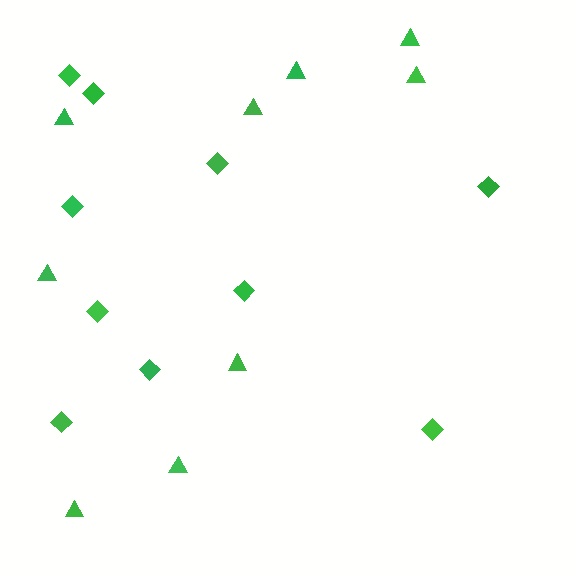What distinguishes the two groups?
There are 2 groups: one group of diamonds (10) and one group of triangles (9).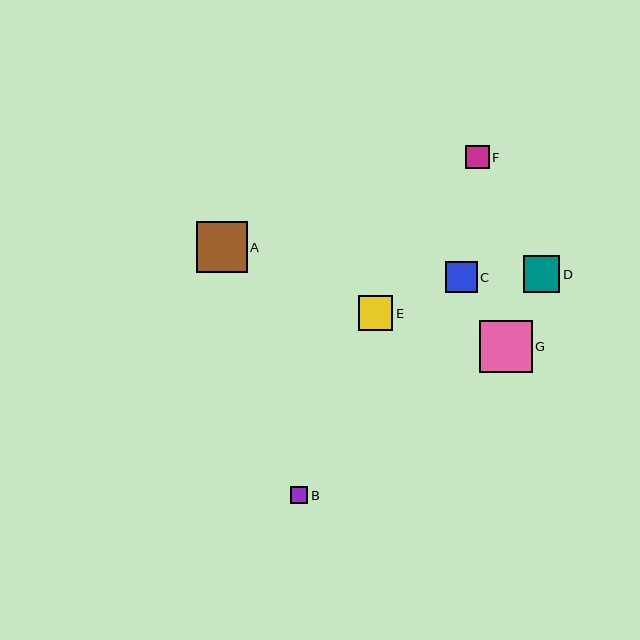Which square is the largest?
Square G is the largest with a size of approximately 53 pixels.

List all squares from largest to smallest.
From largest to smallest: G, A, D, E, C, F, B.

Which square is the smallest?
Square B is the smallest with a size of approximately 17 pixels.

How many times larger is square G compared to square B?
Square G is approximately 3.1 times the size of square B.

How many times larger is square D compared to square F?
Square D is approximately 1.6 times the size of square F.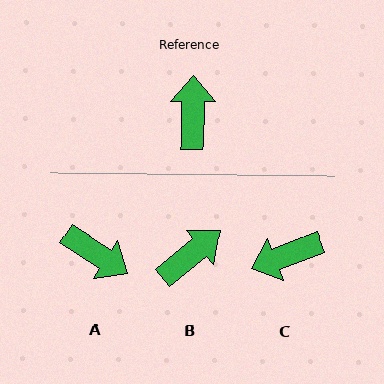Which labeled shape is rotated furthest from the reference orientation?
A, about 122 degrees away.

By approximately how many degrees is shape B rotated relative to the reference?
Approximately 50 degrees clockwise.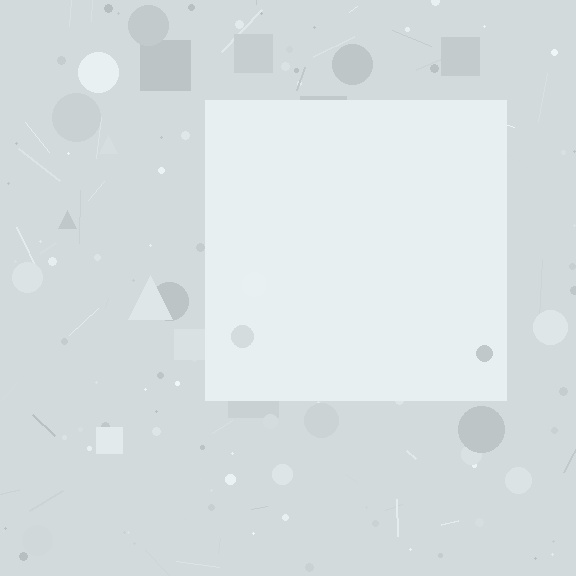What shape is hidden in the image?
A square is hidden in the image.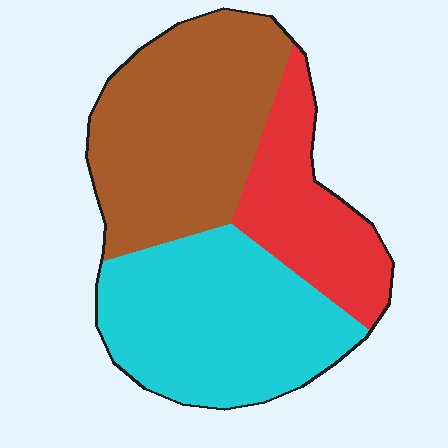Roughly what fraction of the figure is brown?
Brown takes up about two fifths (2/5) of the figure.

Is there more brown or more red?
Brown.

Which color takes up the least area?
Red, at roughly 20%.